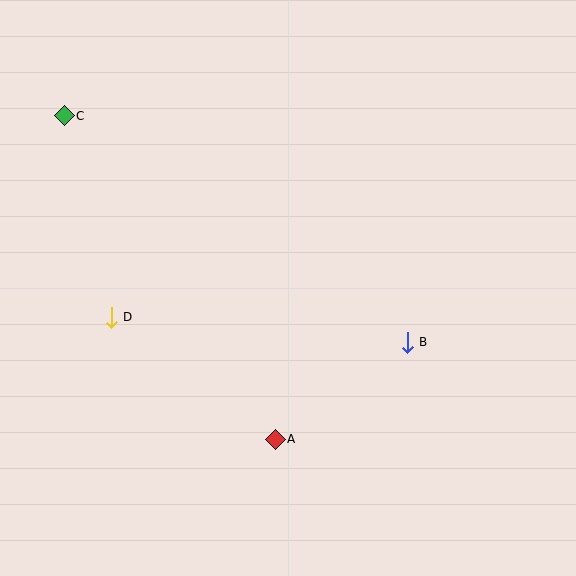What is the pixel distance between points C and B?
The distance between C and B is 411 pixels.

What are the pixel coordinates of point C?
Point C is at (64, 116).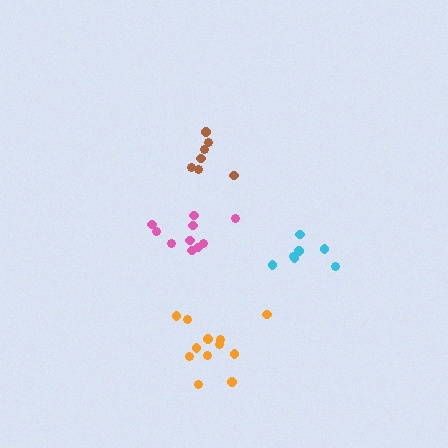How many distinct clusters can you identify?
There are 4 distinct clusters.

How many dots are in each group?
Group 1: 7 dots, Group 2: 12 dots, Group 3: 10 dots, Group 4: 7 dots (36 total).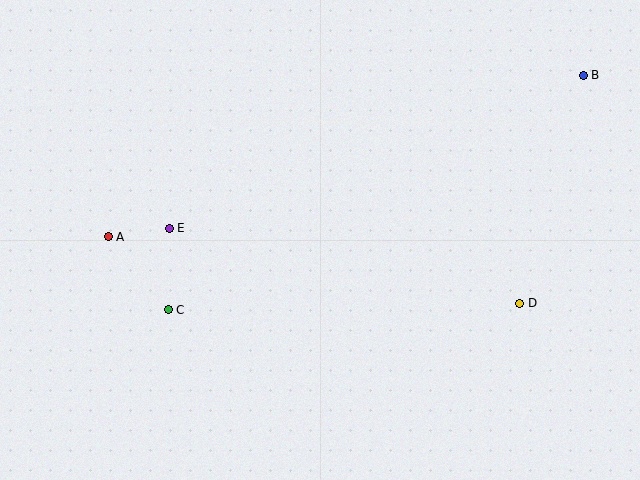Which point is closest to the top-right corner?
Point B is closest to the top-right corner.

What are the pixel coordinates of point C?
Point C is at (168, 310).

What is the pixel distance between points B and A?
The distance between B and A is 502 pixels.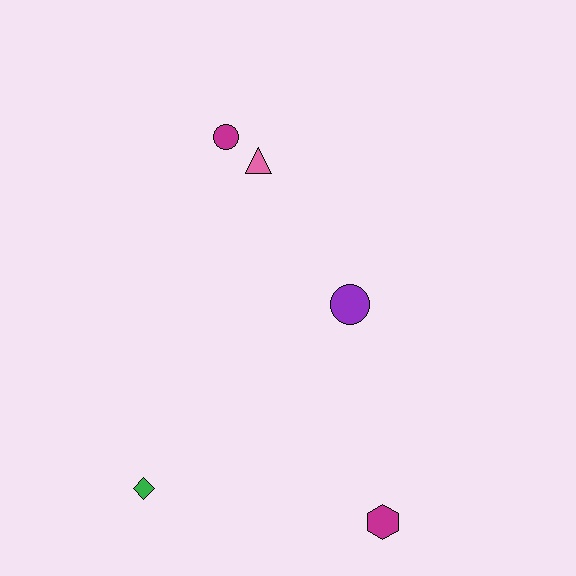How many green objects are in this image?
There is 1 green object.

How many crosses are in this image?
There are no crosses.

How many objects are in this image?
There are 5 objects.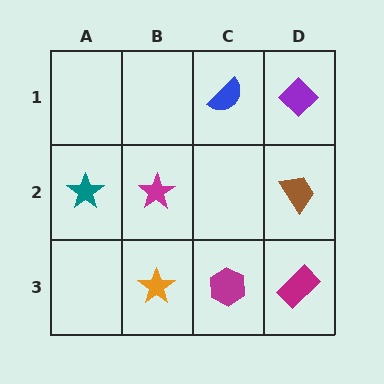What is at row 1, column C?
A blue semicircle.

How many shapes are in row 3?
3 shapes.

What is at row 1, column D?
A purple diamond.